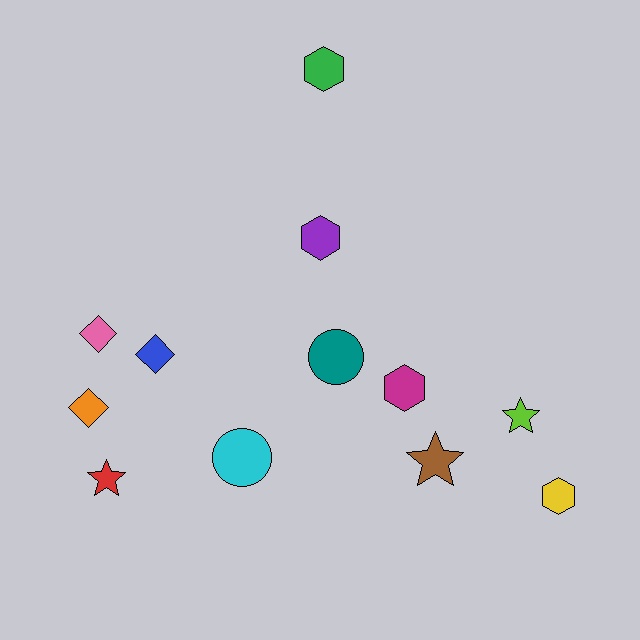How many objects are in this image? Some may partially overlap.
There are 12 objects.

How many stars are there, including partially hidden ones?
There are 3 stars.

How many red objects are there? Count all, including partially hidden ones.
There is 1 red object.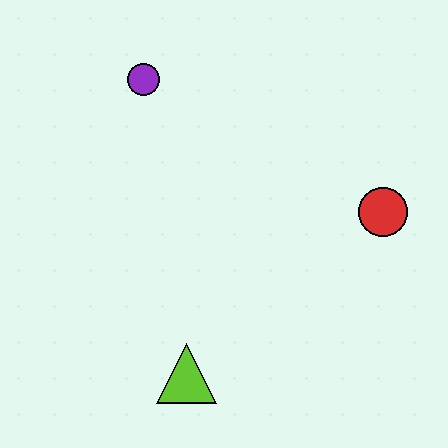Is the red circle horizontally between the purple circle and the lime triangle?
No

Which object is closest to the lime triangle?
The red circle is closest to the lime triangle.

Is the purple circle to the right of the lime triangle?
No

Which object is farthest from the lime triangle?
The purple circle is farthest from the lime triangle.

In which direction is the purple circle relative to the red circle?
The purple circle is to the left of the red circle.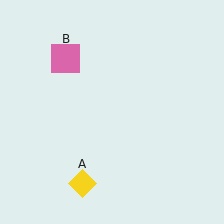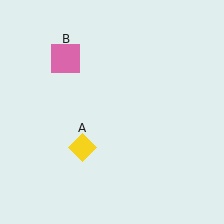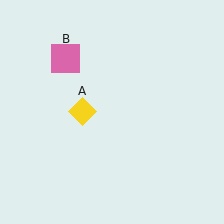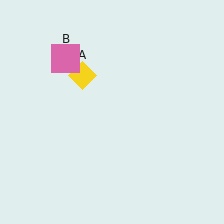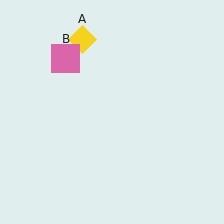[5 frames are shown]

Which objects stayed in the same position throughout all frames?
Pink square (object B) remained stationary.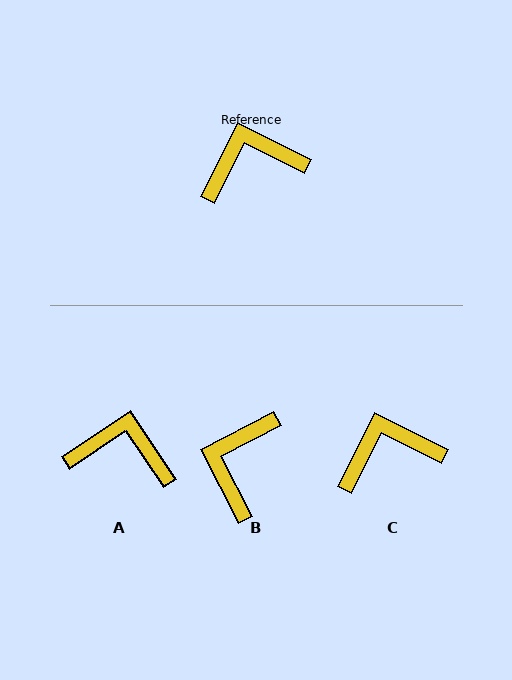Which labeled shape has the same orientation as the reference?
C.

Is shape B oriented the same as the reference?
No, it is off by about 54 degrees.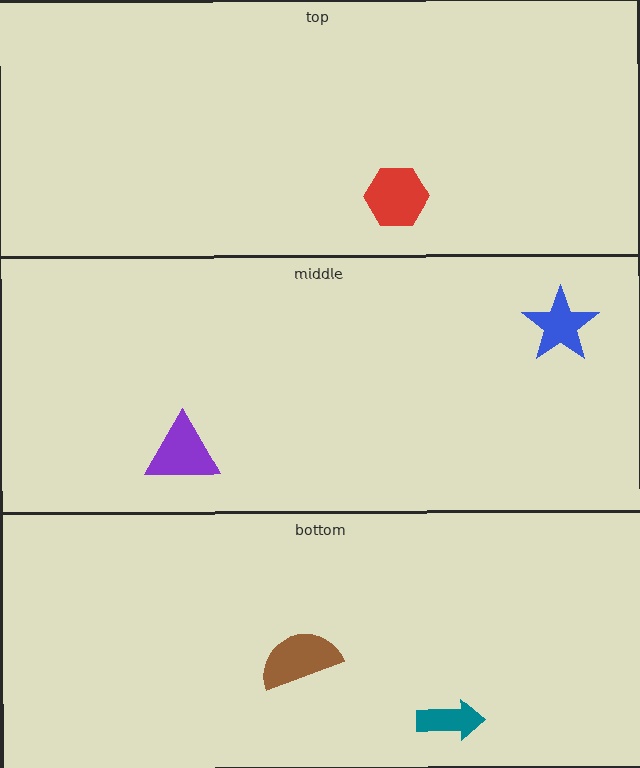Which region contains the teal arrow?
The bottom region.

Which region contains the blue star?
The middle region.